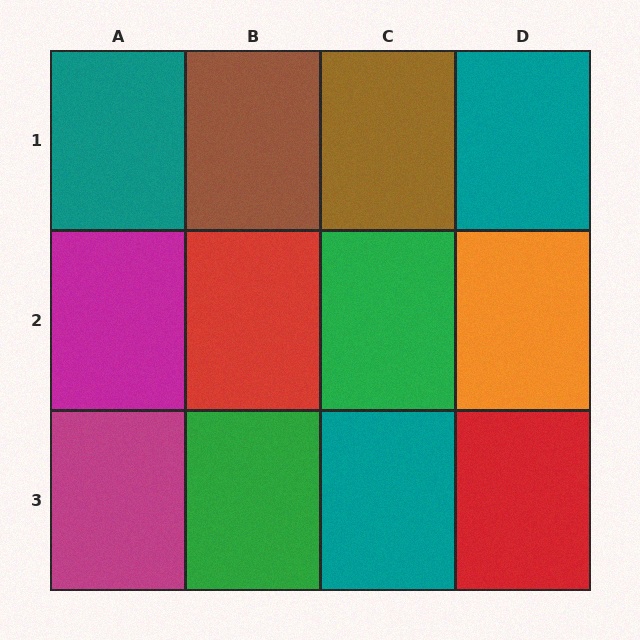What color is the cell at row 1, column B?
Brown.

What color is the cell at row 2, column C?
Green.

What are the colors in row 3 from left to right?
Magenta, green, teal, red.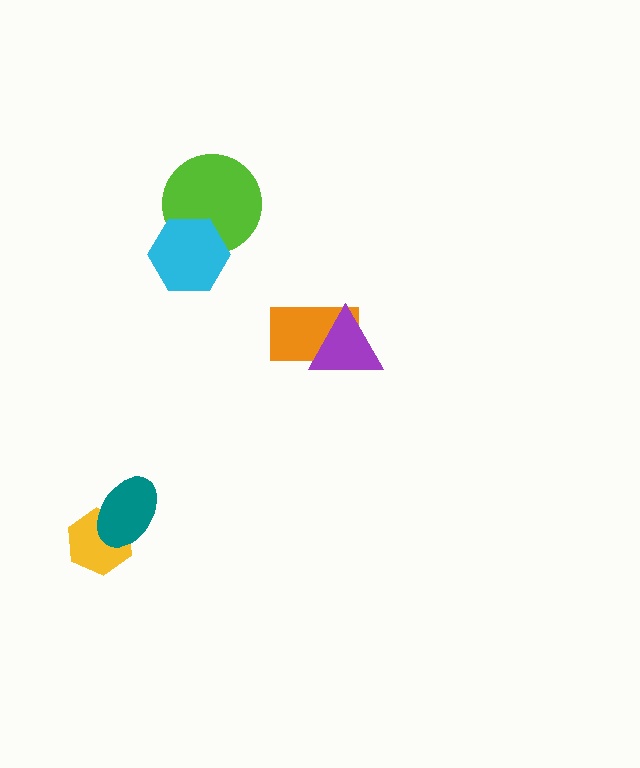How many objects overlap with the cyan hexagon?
1 object overlaps with the cyan hexagon.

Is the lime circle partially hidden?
Yes, it is partially covered by another shape.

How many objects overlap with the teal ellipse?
1 object overlaps with the teal ellipse.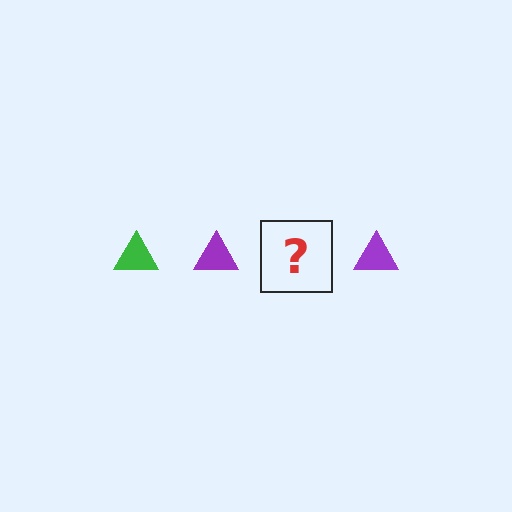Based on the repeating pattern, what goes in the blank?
The blank should be a green triangle.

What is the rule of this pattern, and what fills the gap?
The rule is that the pattern cycles through green, purple triangles. The gap should be filled with a green triangle.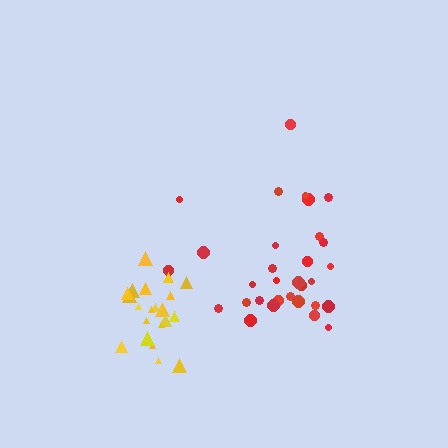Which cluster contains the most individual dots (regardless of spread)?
Red (32).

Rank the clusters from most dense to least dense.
yellow, red.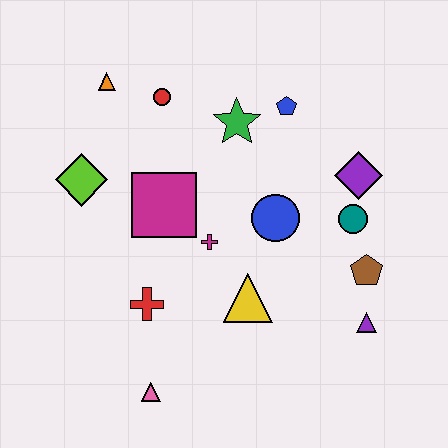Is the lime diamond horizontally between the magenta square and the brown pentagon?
No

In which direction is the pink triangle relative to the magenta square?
The pink triangle is below the magenta square.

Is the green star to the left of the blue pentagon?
Yes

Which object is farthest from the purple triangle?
The orange triangle is farthest from the purple triangle.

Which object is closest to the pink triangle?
The red cross is closest to the pink triangle.